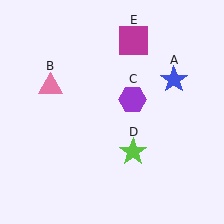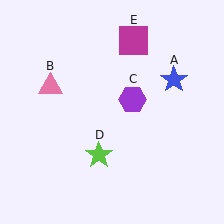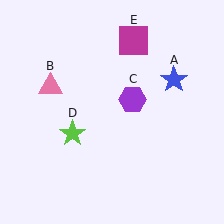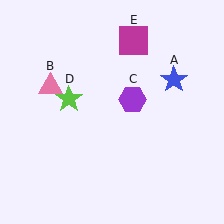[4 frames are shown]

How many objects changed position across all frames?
1 object changed position: lime star (object D).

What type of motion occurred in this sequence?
The lime star (object D) rotated clockwise around the center of the scene.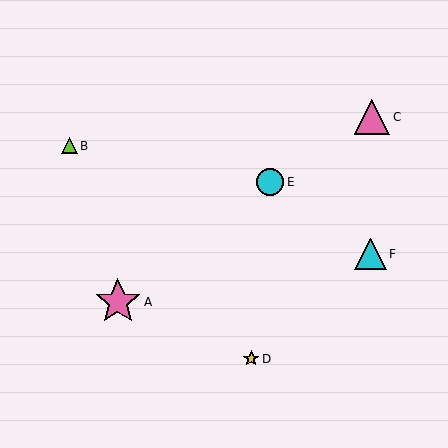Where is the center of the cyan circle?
The center of the cyan circle is at (270, 182).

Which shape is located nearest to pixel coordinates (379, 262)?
The cyan triangle (labeled F) at (370, 254) is nearest to that location.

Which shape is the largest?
The pink star (labeled A) is the largest.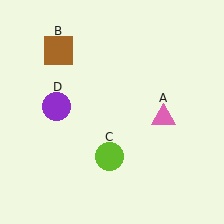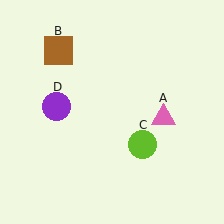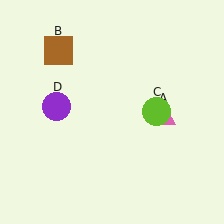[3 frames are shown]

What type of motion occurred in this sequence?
The lime circle (object C) rotated counterclockwise around the center of the scene.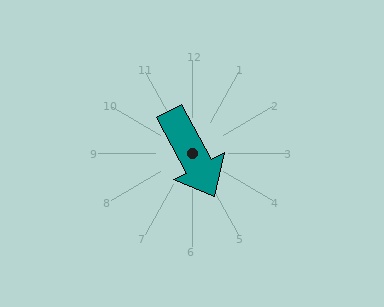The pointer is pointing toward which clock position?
Roughly 5 o'clock.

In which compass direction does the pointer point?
Southeast.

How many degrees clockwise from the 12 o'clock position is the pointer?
Approximately 152 degrees.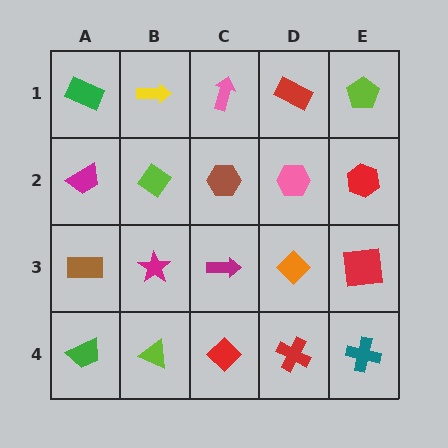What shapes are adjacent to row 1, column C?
A brown hexagon (row 2, column C), a yellow arrow (row 1, column B), a red rectangle (row 1, column D).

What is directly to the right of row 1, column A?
A yellow arrow.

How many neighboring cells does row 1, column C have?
3.